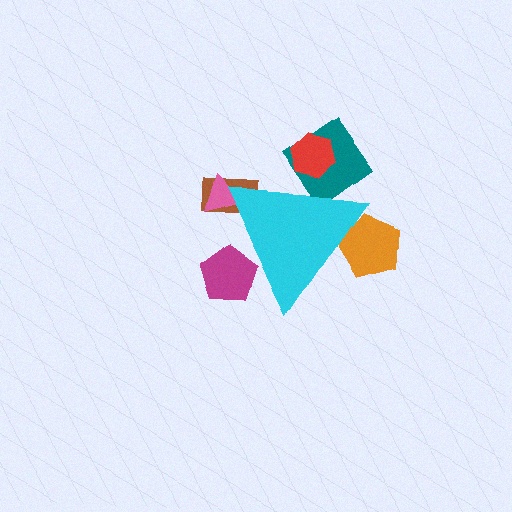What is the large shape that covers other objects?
A cyan triangle.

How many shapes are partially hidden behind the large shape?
6 shapes are partially hidden.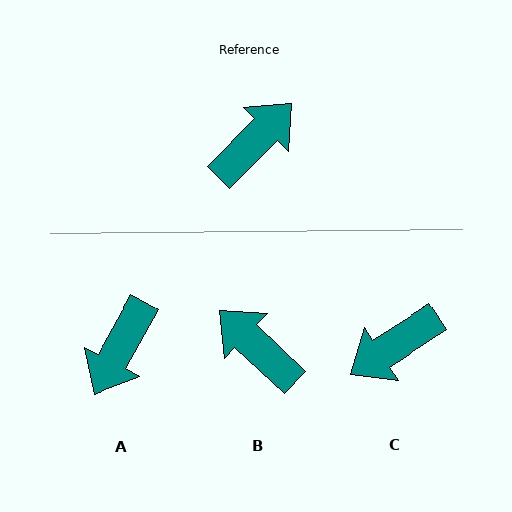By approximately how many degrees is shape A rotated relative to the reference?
Approximately 164 degrees clockwise.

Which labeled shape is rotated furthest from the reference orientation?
C, about 168 degrees away.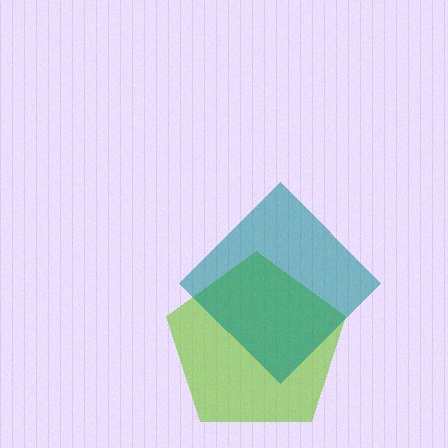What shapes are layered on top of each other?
The layered shapes are: a lime pentagon, a teal diamond.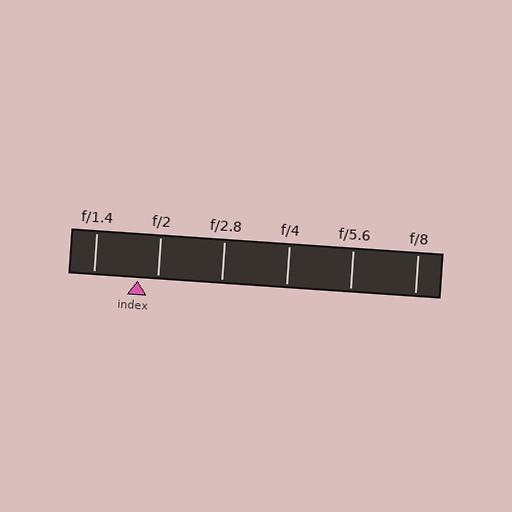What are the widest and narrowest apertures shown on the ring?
The widest aperture shown is f/1.4 and the narrowest is f/8.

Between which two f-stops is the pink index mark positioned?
The index mark is between f/1.4 and f/2.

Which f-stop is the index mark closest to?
The index mark is closest to f/2.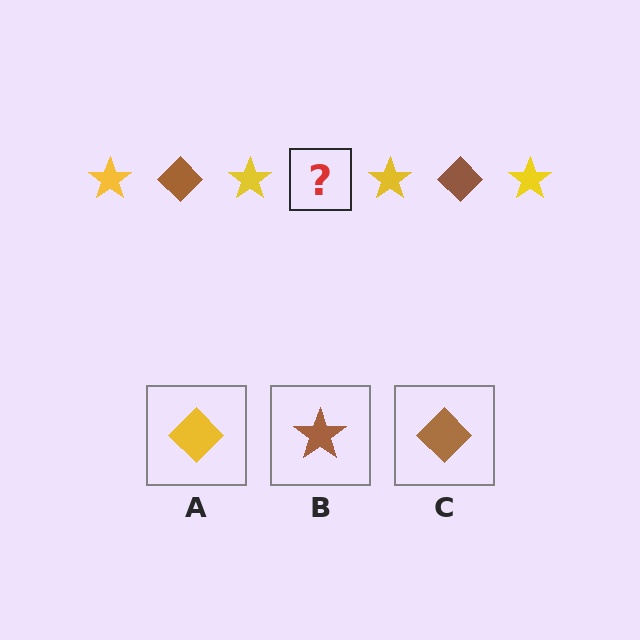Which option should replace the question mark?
Option C.